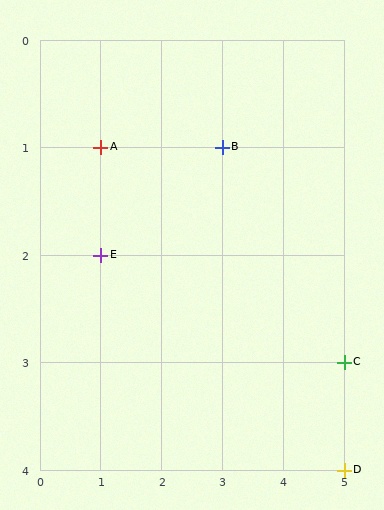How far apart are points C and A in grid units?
Points C and A are 4 columns and 2 rows apart (about 4.5 grid units diagonally).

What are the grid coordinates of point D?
Point D is at grid coordinates (5, 4).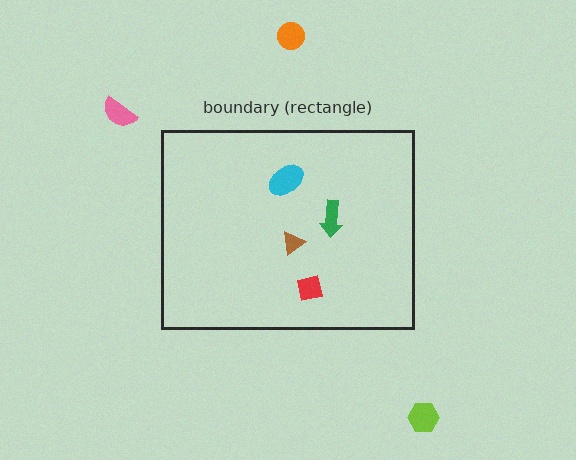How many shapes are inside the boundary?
4 inside, 3 outside.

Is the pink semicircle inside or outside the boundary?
Outside.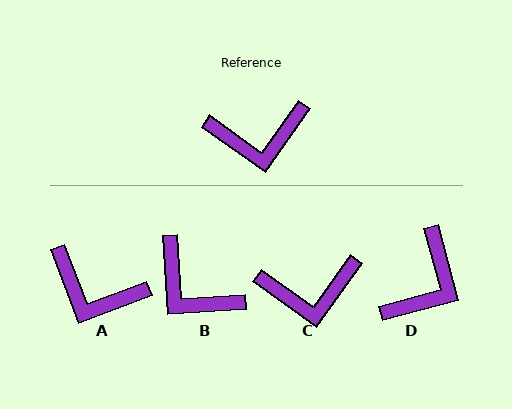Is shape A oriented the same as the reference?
No, it is off by about 33 degrees.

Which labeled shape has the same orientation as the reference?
C.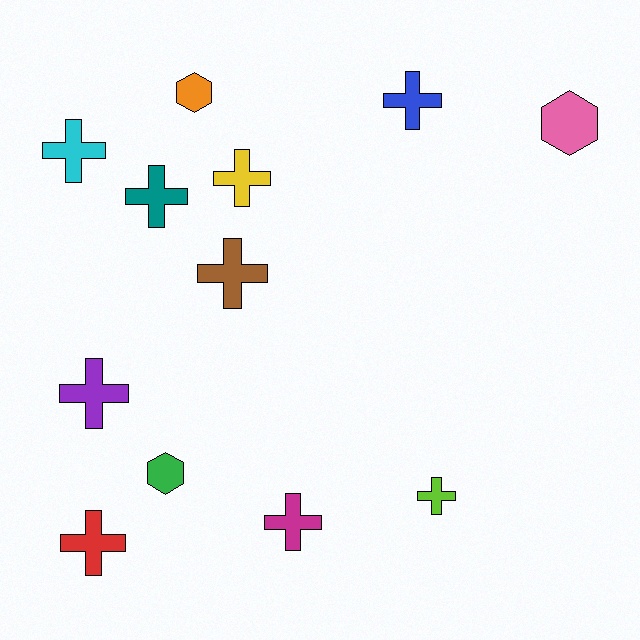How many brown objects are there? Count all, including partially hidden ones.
There is 1 brown object.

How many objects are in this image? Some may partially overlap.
There are 12 objects.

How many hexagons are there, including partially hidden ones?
There are 3 hexagons.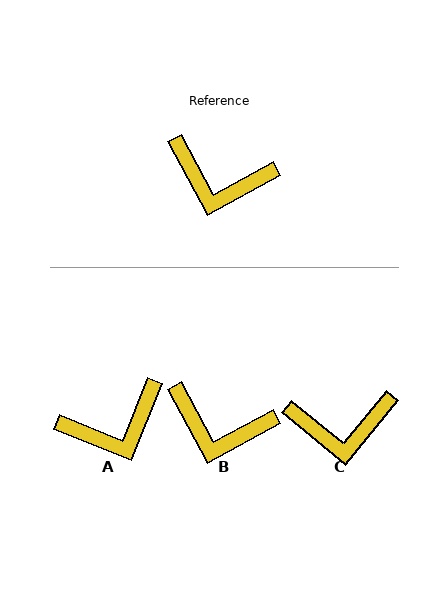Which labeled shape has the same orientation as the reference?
B.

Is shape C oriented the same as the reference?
No, it is off by about 22 degrees.